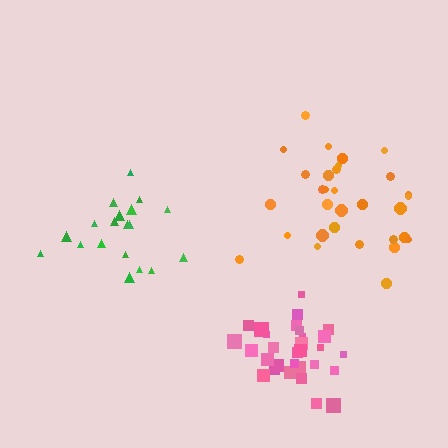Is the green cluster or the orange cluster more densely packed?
Green.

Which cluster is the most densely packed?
Pink.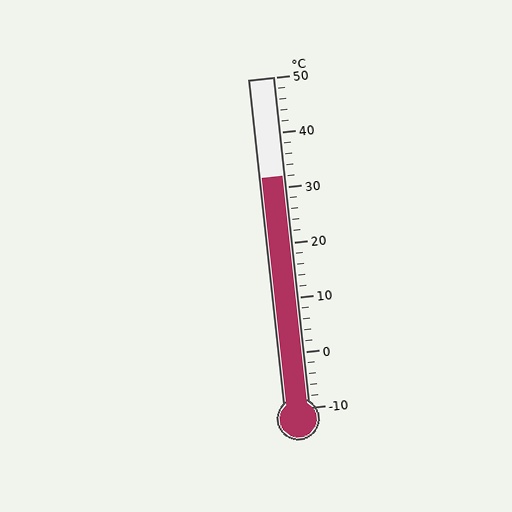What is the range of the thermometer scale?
The thermometer scale ranges from -10°C to 50°C.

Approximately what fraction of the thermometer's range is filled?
The thermometer is filled to approximately 70% of its range.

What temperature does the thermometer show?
The thermometer shows approximately 32°C.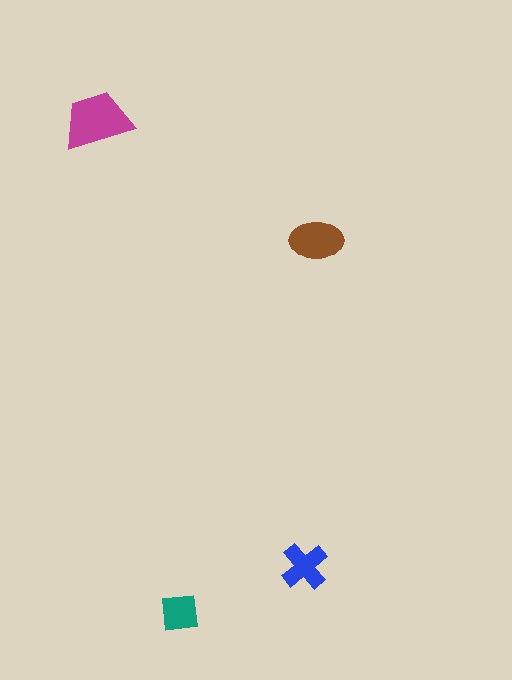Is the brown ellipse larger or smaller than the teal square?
Larger.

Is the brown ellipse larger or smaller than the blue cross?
Larger.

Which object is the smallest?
The teal square.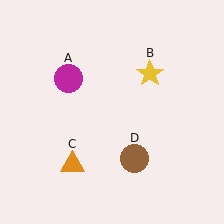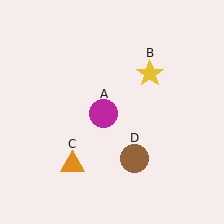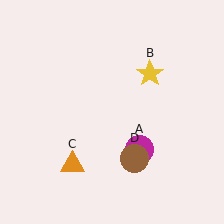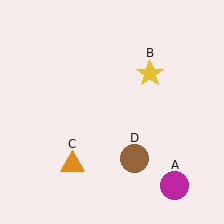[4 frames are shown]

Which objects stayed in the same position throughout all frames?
Yellow star (object B) and orange triangle (object C) and brown circle (object D) remained stationary.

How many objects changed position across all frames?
1 object changed position: magenta circle (object A).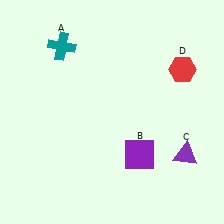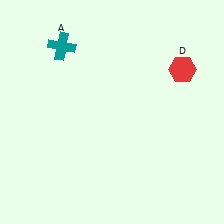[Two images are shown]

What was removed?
The purple square (B), the purple triangle (C) were removed in Image 2.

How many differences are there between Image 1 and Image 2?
There are 2 differences between the two images.